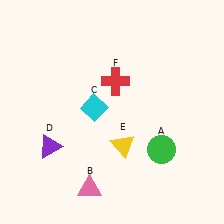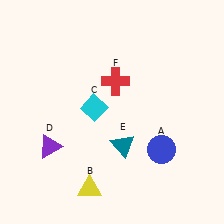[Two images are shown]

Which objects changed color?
A changed from green to blue. B changed from pink to yellow. E changed from yellow to teal.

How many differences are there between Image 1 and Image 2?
There are 3 differences between the two images.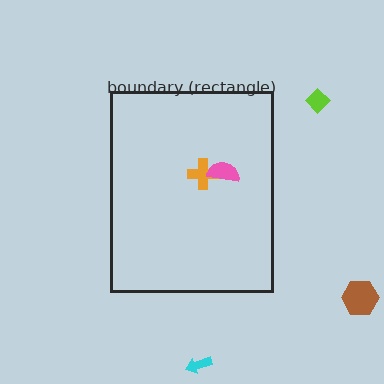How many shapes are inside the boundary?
2 inside, 3 outside.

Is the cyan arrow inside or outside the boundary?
Outside.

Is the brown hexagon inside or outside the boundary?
Outside.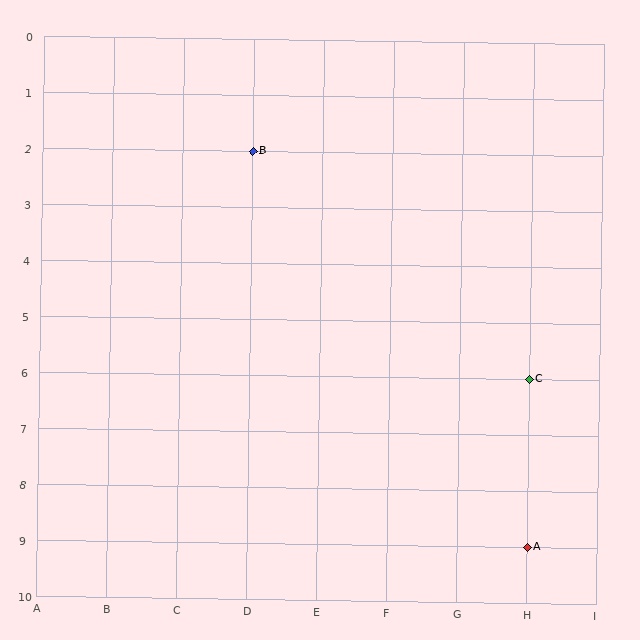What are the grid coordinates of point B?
Point B is at grid coordinates (D, 2).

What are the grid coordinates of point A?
Point A is at grid coordinates (H, 9).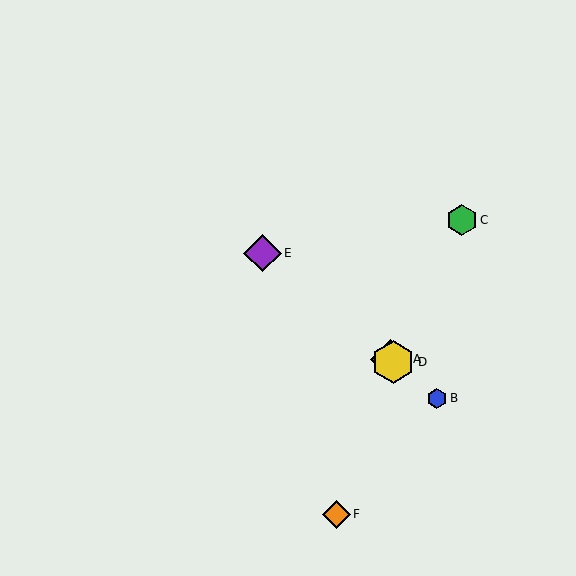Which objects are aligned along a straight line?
Objects A, B, D, E are aligned along a straight line.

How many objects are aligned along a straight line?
4 objects (A, B, D, E) are aligned along a straight line.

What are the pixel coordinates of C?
Object C is at (462, 220).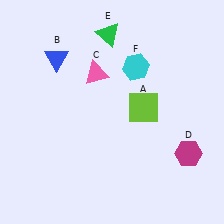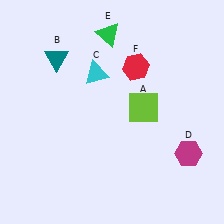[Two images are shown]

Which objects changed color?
B changed from blue to teal. C changed from pink to cyan. F changed from cyan to red.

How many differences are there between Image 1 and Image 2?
There are 3 differences between the two images.